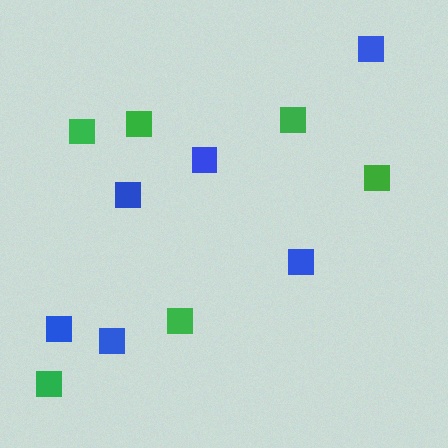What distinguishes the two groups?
There are 2 groups: one group of blue squares (6) and one group of green squares (6).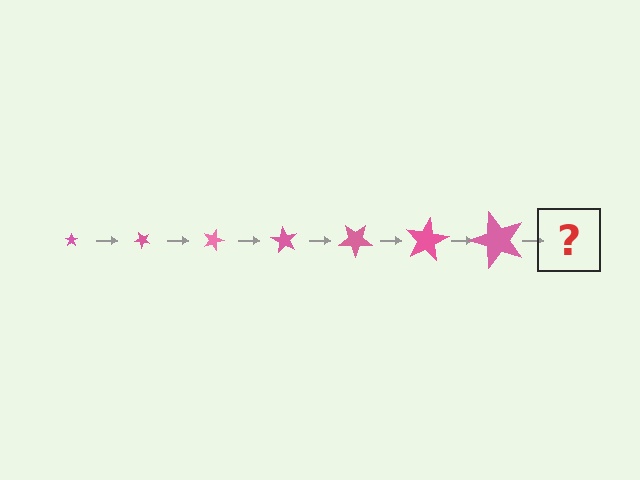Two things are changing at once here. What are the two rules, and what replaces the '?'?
The two rules are that the star grows larger each step and it rotates 45 degrees each step. The '?' should be a star, larger than the previous one and rotated 315 degrees from the start.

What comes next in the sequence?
The next element should be a star, larger than the previous one and rotated 315 degrees from the start.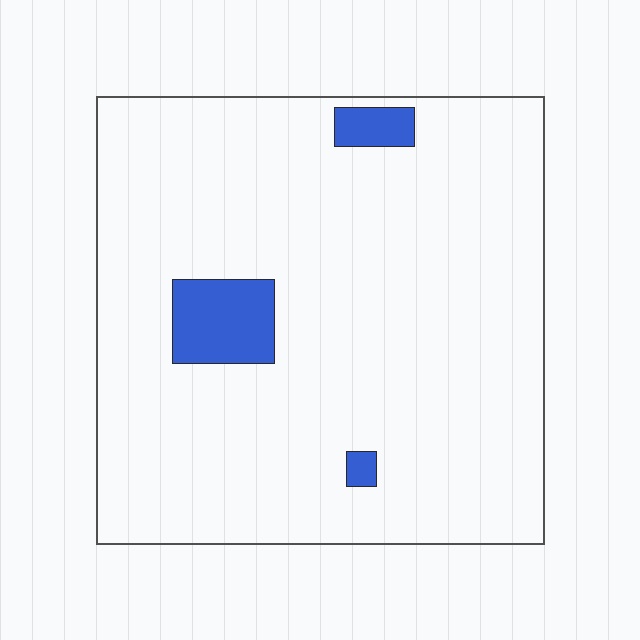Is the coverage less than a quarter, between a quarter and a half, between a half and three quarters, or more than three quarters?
Less than a quarter.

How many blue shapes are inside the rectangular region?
3.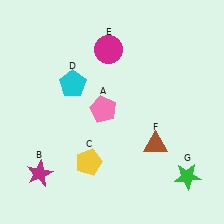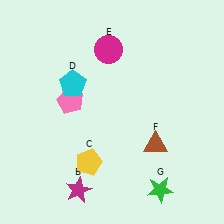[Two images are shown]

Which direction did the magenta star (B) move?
The magenta star (B) moved right.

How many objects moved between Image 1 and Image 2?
3 objects moved between the two images.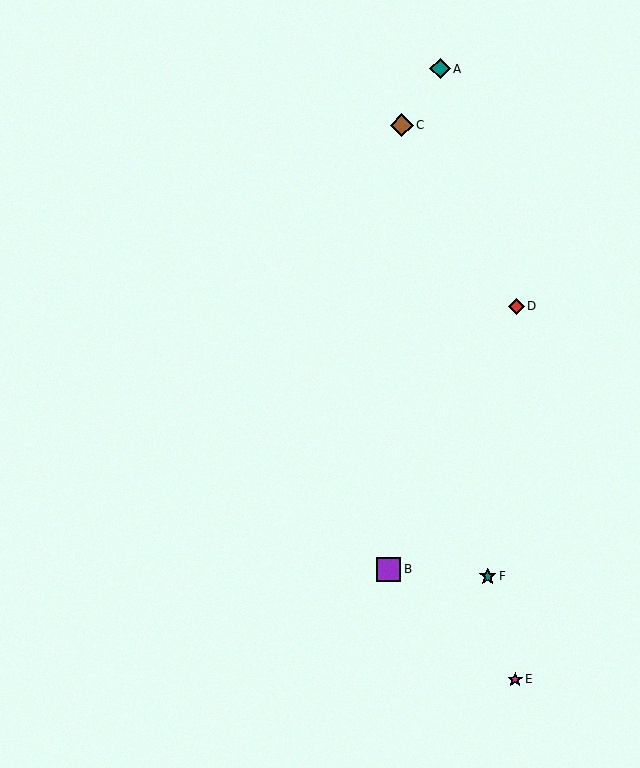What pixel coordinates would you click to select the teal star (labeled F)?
Click at (488, 576) to select the teal star F.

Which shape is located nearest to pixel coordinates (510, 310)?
The red diamond (labeled D) at (516, 306) is nearest to that location.